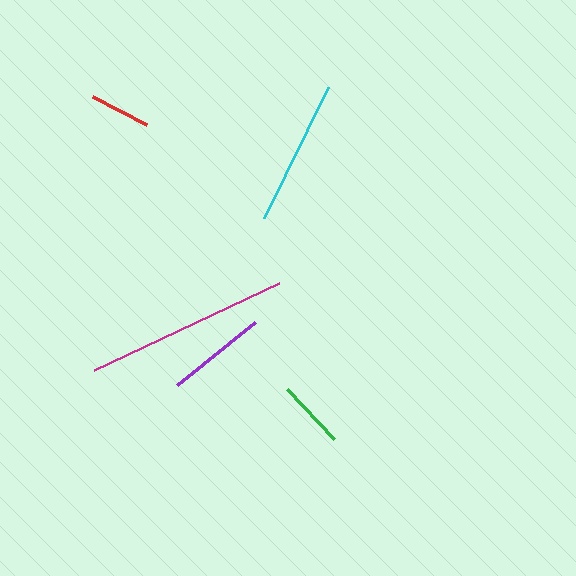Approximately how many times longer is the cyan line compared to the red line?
The cyan line is approximately 2.4 times the length of the red line.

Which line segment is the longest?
The magenta line is the longest at approximately 204 pixels.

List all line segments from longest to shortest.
From longest to shortest: magenta, cyan, purple, green, red.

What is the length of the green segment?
The green segment is approximately 69 pixels long.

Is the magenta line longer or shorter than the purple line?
The magenta line is longer than the purple line.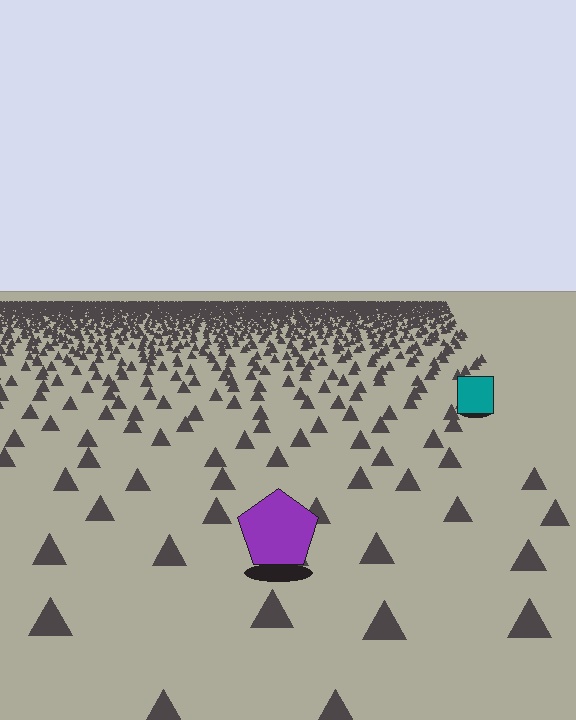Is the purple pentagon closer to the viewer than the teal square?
Yes. The purple pentagon is closer — you can tell from the texture gradient: the ground texture is coarser near it.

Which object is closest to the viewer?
The purple pentagon is closest. The texture marks near it are larger and more spread out.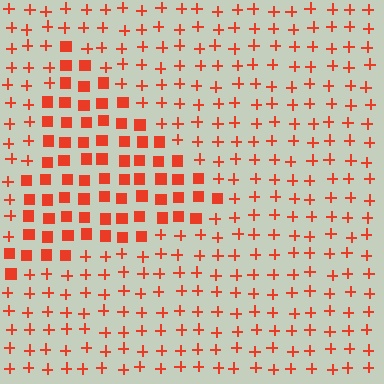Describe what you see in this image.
The image is filled with small red elements arranged in a uniform grid. A triangle-shaped region contains squares, while the surrounding area contains plus signs. The boundary is defined purely by the change in element shape.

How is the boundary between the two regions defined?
The boundary is defined by a change in element shape: squares inside vs. plus signs outside. All elements share the same color and spacing.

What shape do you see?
I see a triangle.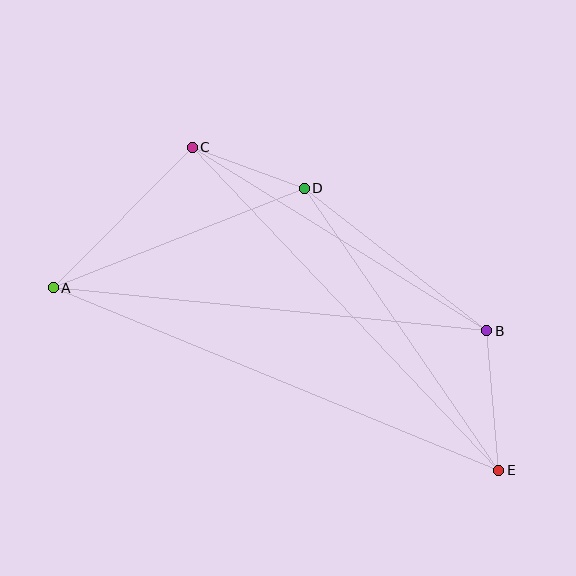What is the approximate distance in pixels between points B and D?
The distance between B and D is approximately 232 pixels.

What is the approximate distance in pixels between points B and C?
The distance between B and C is approximately 347 pixels.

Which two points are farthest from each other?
Points A and E are farthest from each other.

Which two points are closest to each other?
Points C and D are closest to each other.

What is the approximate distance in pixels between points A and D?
The distance between A and D is approximately 270 pixels.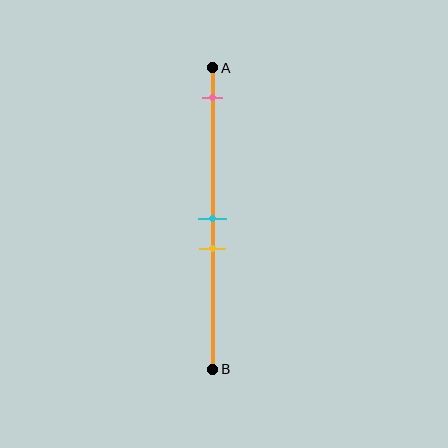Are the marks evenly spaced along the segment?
No, the marks are not evenly spaced.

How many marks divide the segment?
There are 3 marks dividing the segment.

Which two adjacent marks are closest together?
The cyan and yellow marks are the closest adjacent pair.